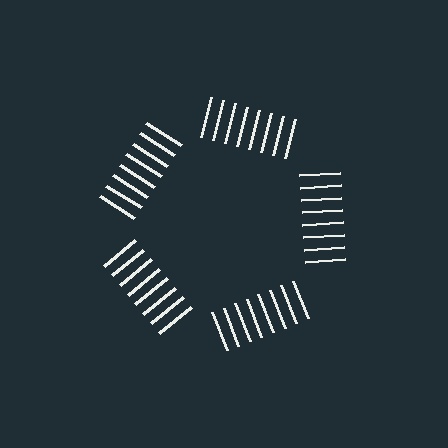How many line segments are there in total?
40 — 8 along each of the 5 edges.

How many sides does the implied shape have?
5 sides — the line-ends trace a pentagon.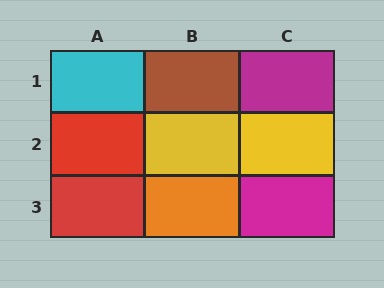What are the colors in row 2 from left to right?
Red, yellow, yellow.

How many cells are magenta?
2 cells are magenta.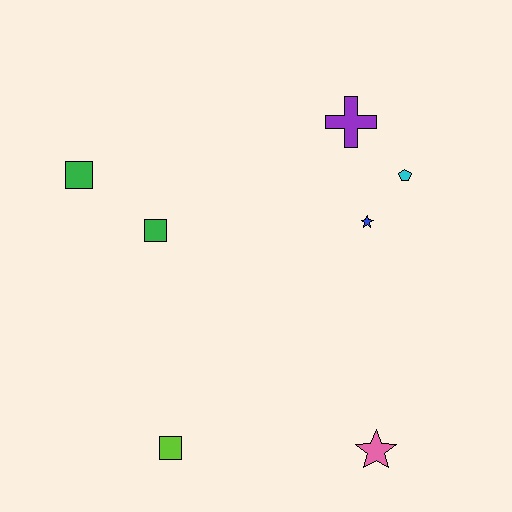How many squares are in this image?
There are 3 squares.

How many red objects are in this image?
There are no red objects.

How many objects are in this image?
There are 7 objects.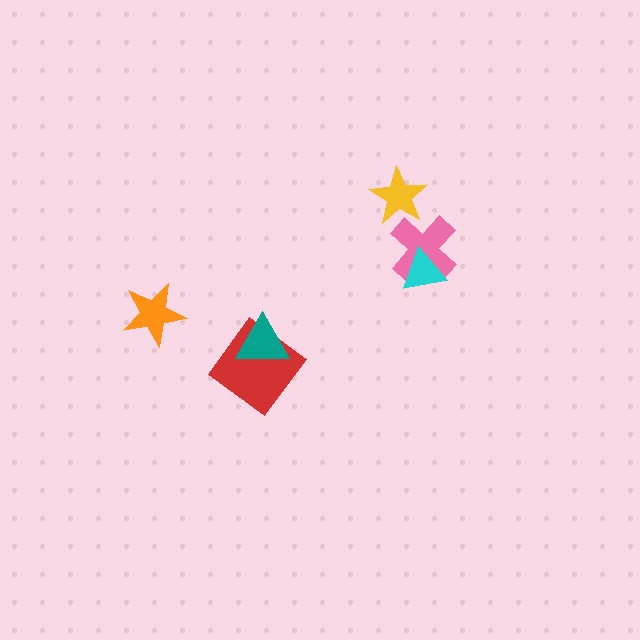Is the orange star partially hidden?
No, no other shape covers it.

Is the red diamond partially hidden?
Yes, it is partially covered by another shape.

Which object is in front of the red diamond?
The teal triangle is in front of the red diamond.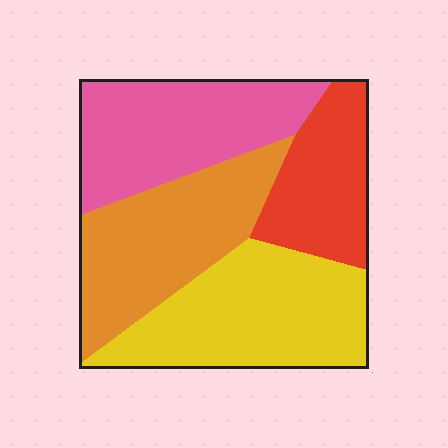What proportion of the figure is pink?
Pink takes up about one quarter (1/4) of the figure.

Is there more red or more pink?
Pink.